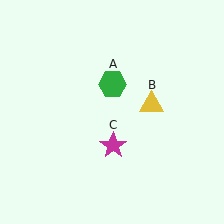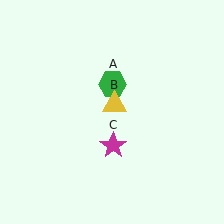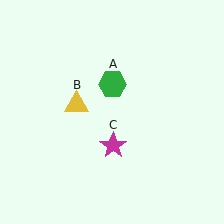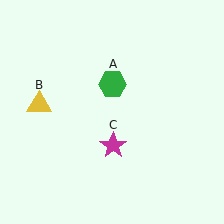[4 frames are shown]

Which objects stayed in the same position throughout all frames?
Green hexagon (object A) and magenta star (object C) remained stationary.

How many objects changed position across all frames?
1 object changed position: yellow triangle (object B).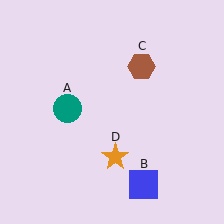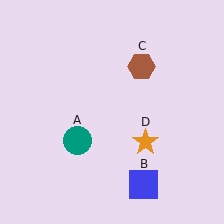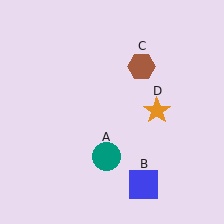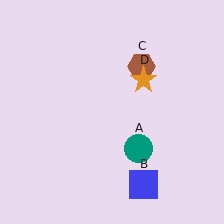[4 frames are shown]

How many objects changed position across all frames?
2 objects changed position: teal circle (object A), orange star (object D).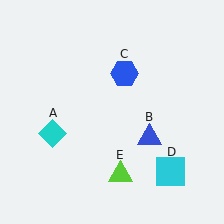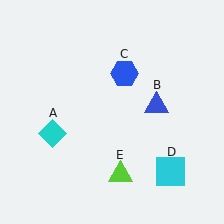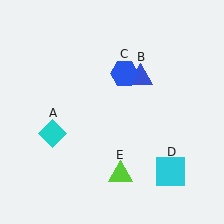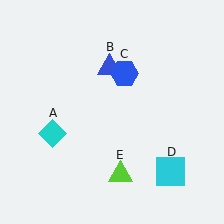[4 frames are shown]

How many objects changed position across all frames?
1 object changed position: blue triangle (object B).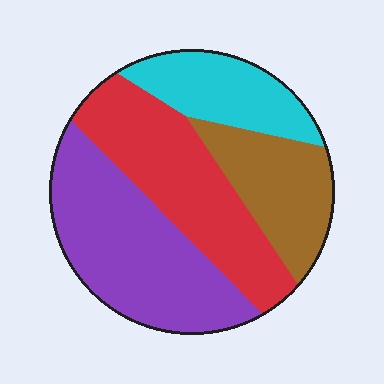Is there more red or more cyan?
Red.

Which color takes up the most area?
Purple, at roughly 35%.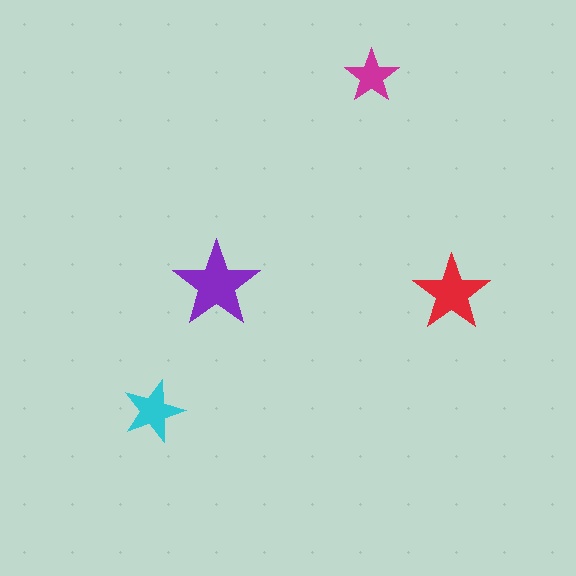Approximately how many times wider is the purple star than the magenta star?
About 1.5 times wider.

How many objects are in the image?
There are 4 objects in the image.